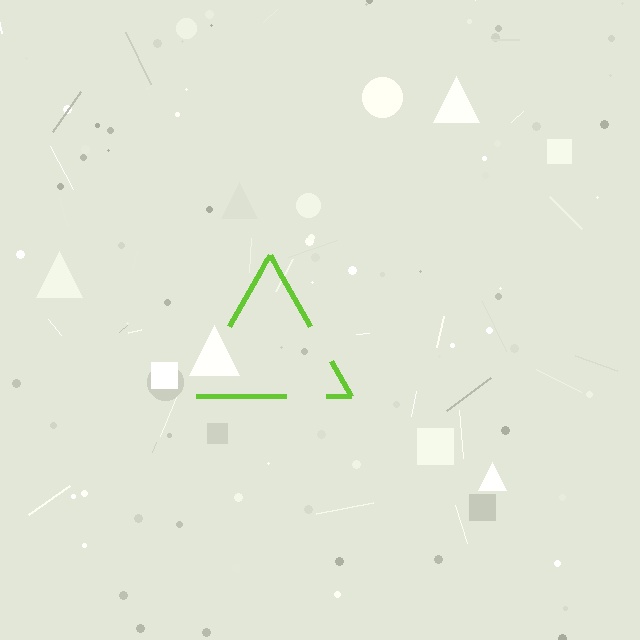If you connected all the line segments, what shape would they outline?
They would outline a triangle.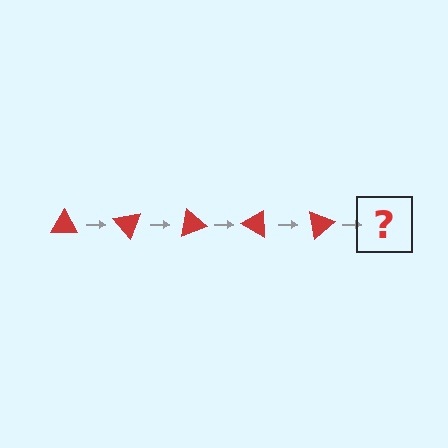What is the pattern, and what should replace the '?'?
The pattern is that the triangle rotates 50 degrees each step. The '?' should be a red triangle rotated 250 degrees.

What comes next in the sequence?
The next element should be a red triangle rotated 250 degrees.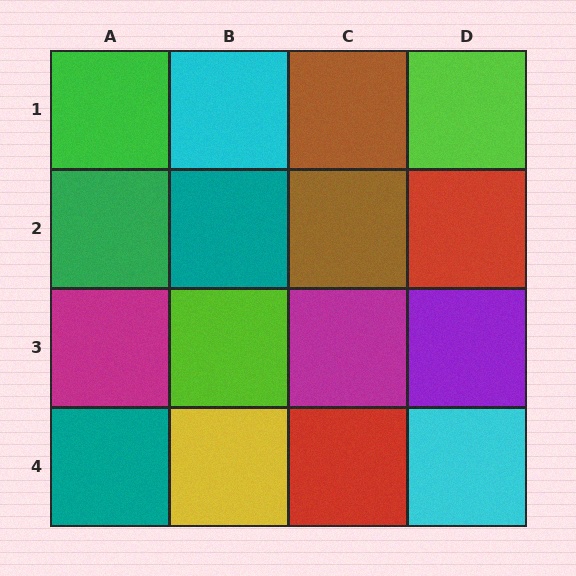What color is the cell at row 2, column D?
Red.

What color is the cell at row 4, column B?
Yellow.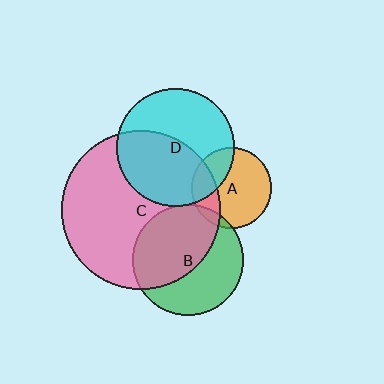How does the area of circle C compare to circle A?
Approximately 3.9 times.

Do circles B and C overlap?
Yes.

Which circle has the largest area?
Circle C (pink).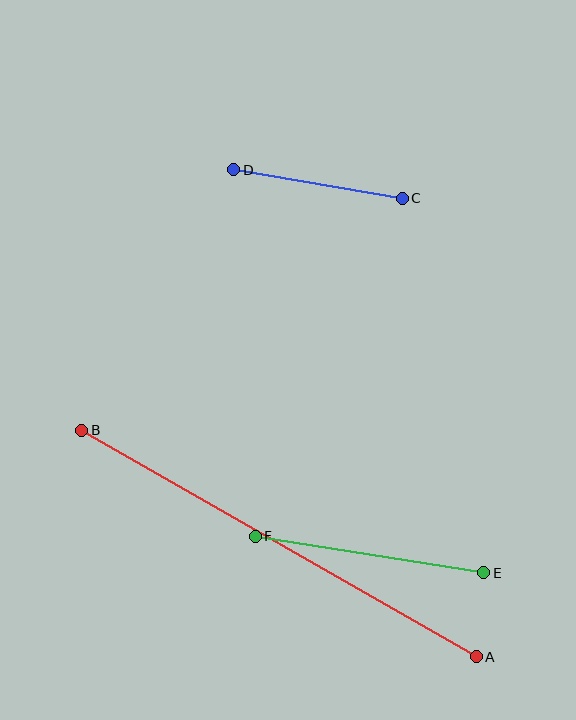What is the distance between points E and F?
The distance is approximately 232 pixels.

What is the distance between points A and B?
The distance is approximately 455 pixels.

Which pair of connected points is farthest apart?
Points A and B are farthest apart.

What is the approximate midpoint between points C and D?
The midpoint is at approximately (318, 184) pixels.